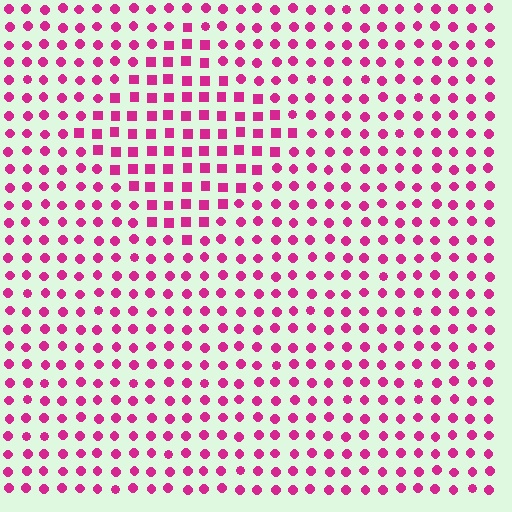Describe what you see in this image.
The image is filled with small magenta elements arranged in a uniform grid. A diamond-shaped region contains squares, while the surrounding area contains circles. The boundary is defined purely by the change in element shape.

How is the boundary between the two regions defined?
The boundary is defined by a change in element shape: squares inside vs. circles outside. All elements share the same color and spacing.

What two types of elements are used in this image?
The image uses squares inside the diamond region and circles outside it.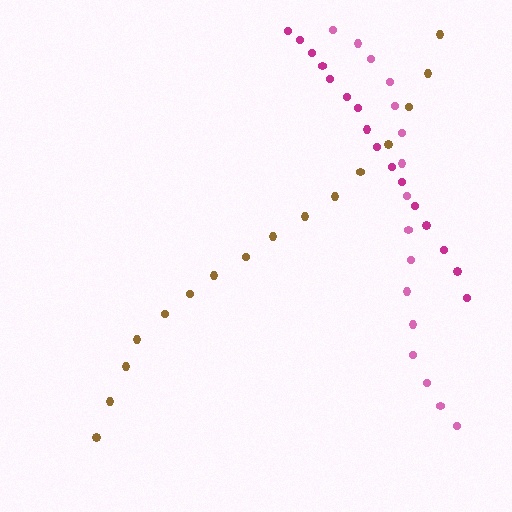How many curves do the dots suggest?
There are 3 distinct paths.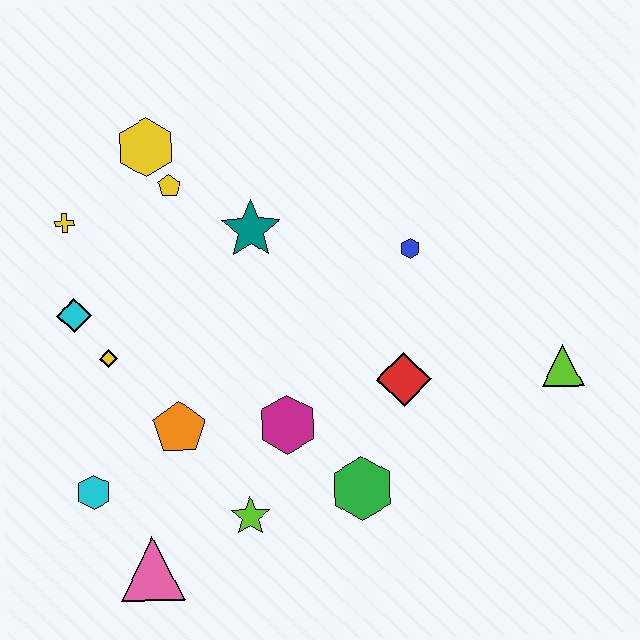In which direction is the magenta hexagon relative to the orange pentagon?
The magenta hexagon is to the right of the orange pentagon.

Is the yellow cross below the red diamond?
No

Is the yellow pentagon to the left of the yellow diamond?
No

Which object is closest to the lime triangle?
The red diamond is closest to the lime triangle.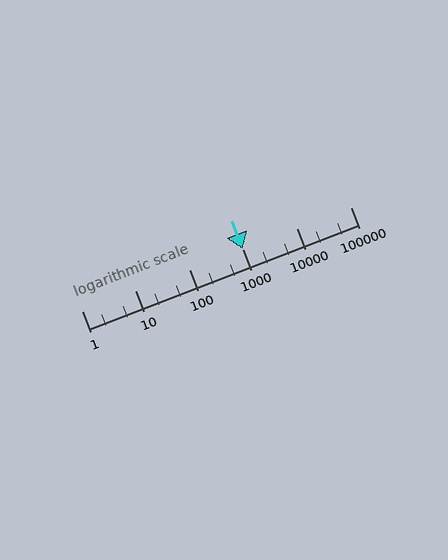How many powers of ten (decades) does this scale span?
The scale spans 5 decades, from 1 to 100000.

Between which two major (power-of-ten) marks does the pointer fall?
The pointer is between 1000 and 10000.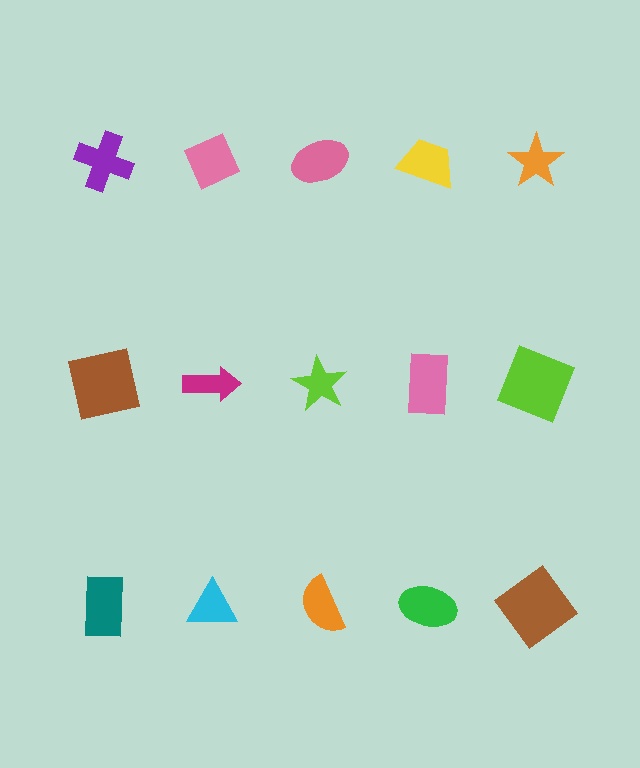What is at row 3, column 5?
A brown diamond.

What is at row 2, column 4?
A pink rectangle.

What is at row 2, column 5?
A lime square.